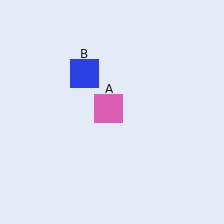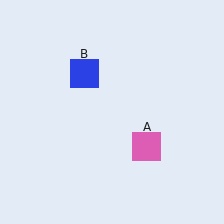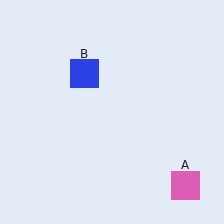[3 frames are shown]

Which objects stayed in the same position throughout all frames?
Blue square (object B) remained stationary.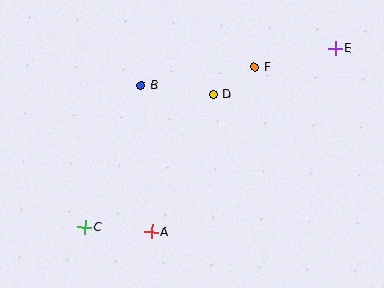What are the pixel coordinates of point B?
Point B is at (141, 85).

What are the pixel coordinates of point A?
Point A is at (152, 232).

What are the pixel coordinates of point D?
Point D is at (213, 94).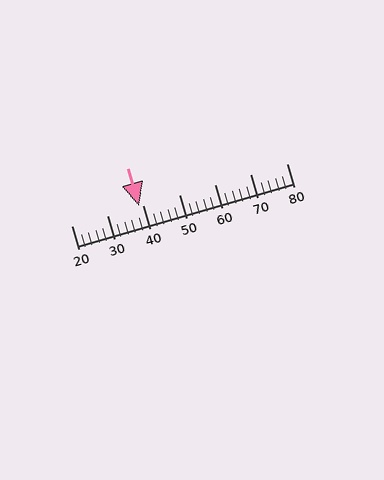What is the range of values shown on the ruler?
The ruler shows values from 20 to 80.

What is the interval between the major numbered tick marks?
The major tick marks are spaced 10 units apart.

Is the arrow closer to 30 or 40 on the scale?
The arrow is closer to 40.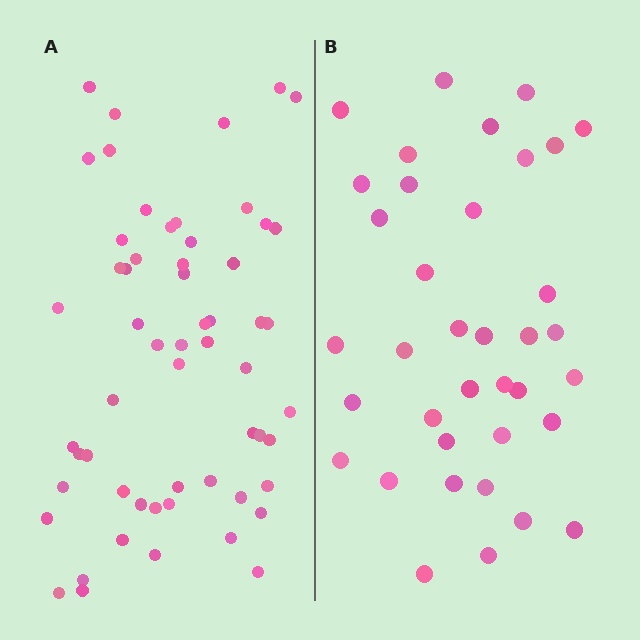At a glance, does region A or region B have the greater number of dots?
Region A (the left region) has more dots.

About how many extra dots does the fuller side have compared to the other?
Region A has approximately 20 more dots than region B.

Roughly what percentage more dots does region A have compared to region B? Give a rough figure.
About 55% more.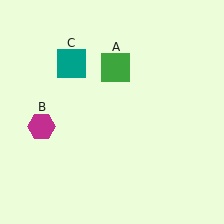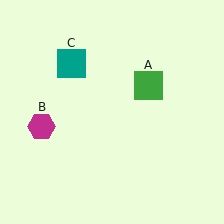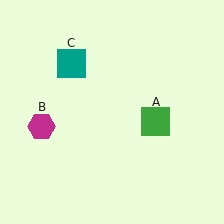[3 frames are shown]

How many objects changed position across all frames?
1 object changed position: green square (object A).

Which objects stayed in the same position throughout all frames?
Magenta hexagon (object B) and teal square (object C) remained stationary.